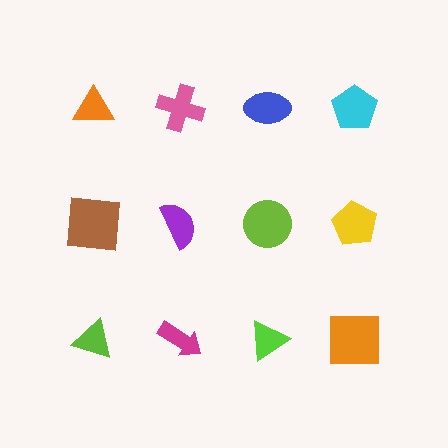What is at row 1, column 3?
A blue ellipse.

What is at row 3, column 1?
A lime triangle.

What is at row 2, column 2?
A purple semicircle.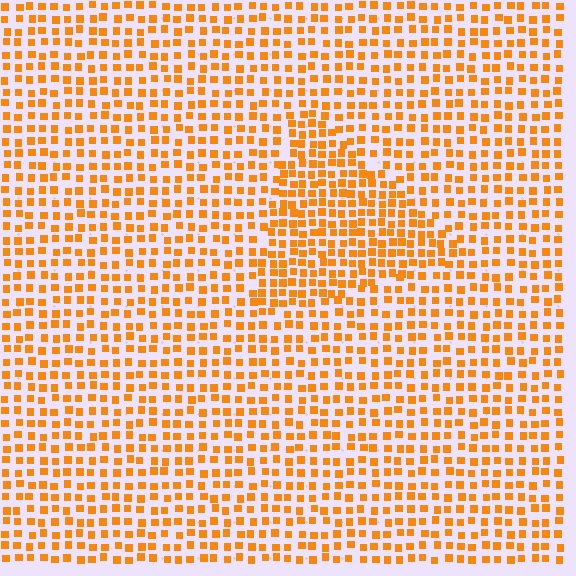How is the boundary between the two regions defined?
The boundary is defined by a change in element density (approximately 1.5x ratio). All elements are the same color, size, and shape.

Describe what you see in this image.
The image contains small orange elements arranged at two different densities. A triangle-shaped region is visible where the elements are more densely packed than the surrounding area.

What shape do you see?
I see a triangle.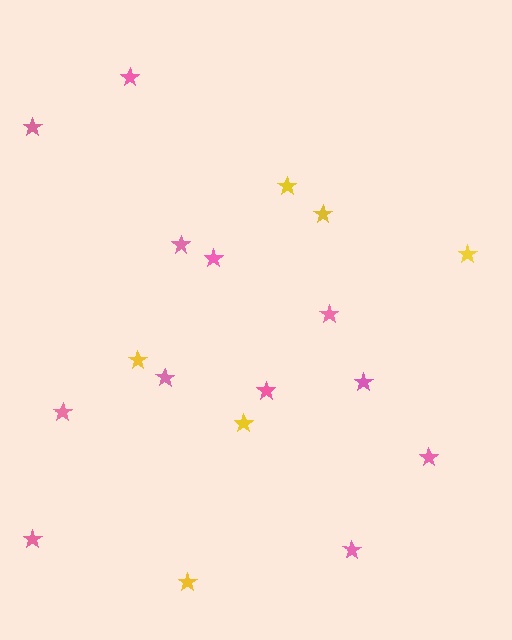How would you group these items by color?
There are 2 groups: one group of yellow stars (6) and one group of pink stars (12).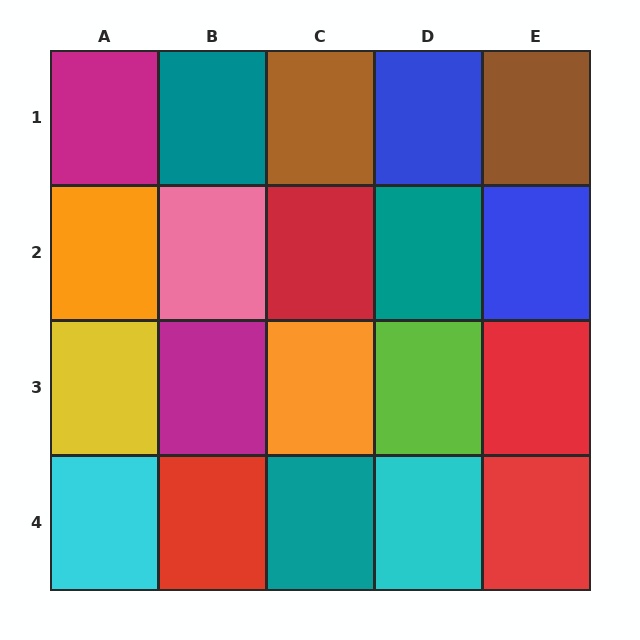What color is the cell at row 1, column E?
Brown.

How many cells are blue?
2 cells are blue.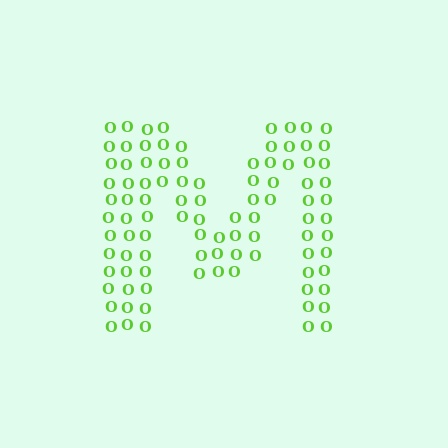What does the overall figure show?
The overall figure shows the letter M.